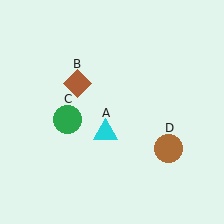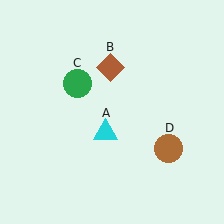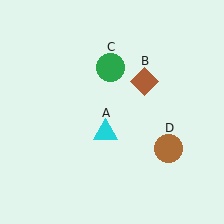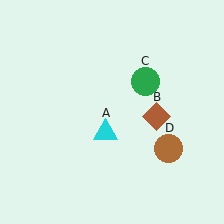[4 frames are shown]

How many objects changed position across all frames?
2 objects changed position: brown diamond (object B), green circle (object C).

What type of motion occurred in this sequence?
The brown diamond (object B), green circle (object C) rotated clockwise around the center of the scene.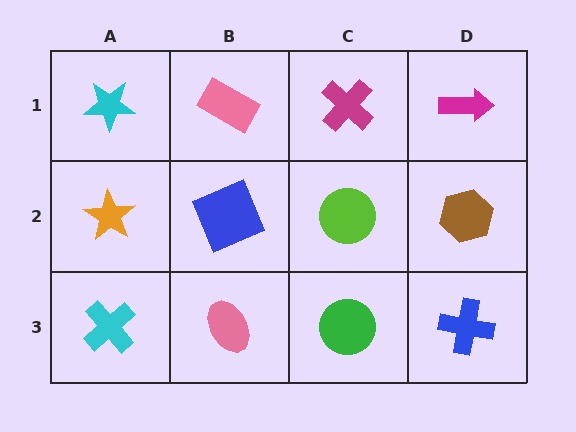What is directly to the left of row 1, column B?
A cyan star.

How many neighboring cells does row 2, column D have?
3.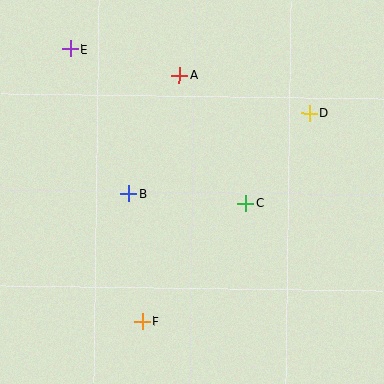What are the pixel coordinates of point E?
Point E is at (70, 49).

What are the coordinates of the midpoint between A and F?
The midpoint between A and F is at (161, 198).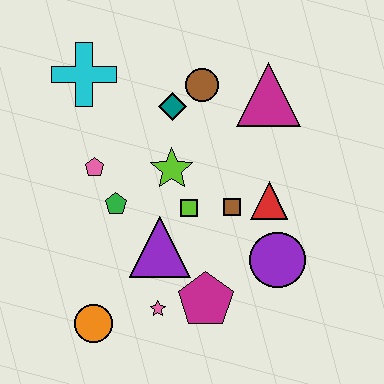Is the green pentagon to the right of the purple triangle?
No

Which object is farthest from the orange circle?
The magenta triangle is farthest from the orange circle.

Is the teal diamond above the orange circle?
Yes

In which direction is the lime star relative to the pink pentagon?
The lime star is to the right of the pink pentagon.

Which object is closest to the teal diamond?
The brown circle is closest to the teal diamond.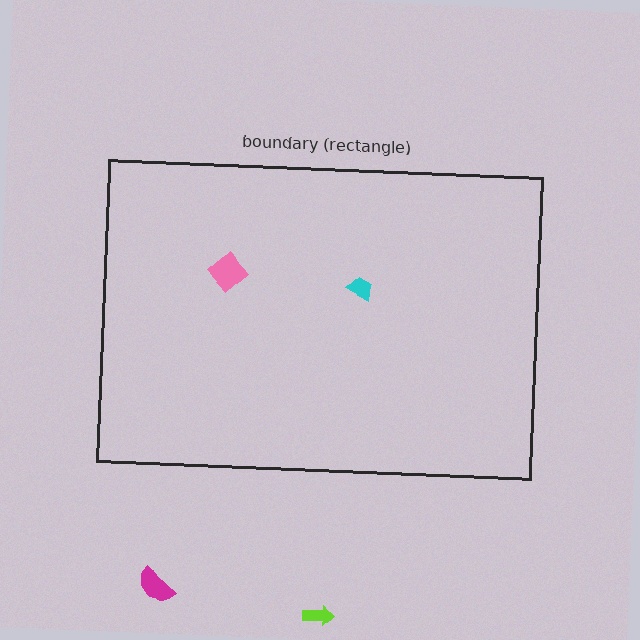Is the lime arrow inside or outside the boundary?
Outside.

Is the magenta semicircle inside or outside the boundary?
Outside.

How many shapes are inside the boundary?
2 inside, 2 outside.